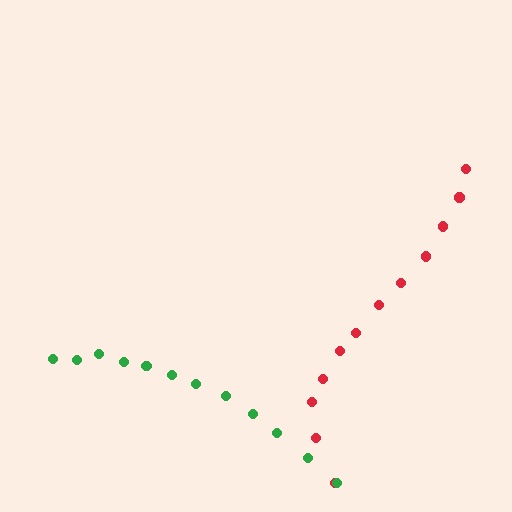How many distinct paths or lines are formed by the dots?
There are 2 distinct paths.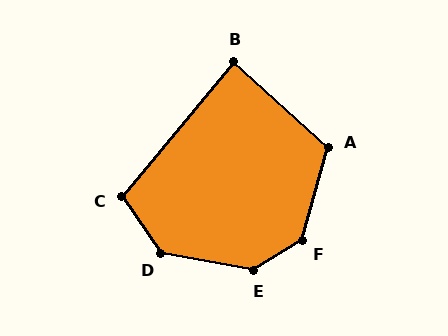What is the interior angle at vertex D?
Approximately 135 degrees (obtuse).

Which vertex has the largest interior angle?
E, at approximately 138 degrees.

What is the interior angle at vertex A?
Approximately 116 degrees (obtuse).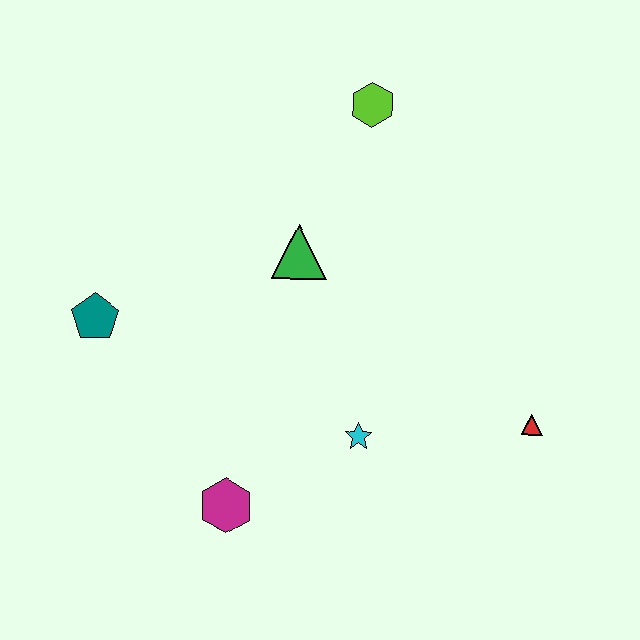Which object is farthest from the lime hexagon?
The magenta hexagon is farthest from the lime hexagon.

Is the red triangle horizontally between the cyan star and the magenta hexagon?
No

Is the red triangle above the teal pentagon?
No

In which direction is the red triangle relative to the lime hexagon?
The red triangle is below the lime hexagon.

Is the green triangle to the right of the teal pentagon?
Yes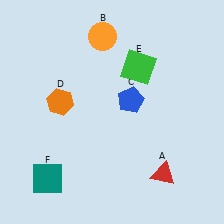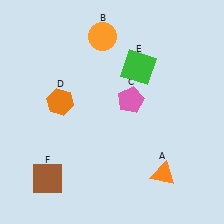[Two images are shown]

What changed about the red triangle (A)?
In Image 1, A is red. In Image 2, it changed to orange.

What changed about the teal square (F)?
In Image 1, F is teal. In Image 2, it changed to brown.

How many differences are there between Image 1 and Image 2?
There are 3 differences between the two images.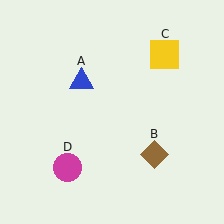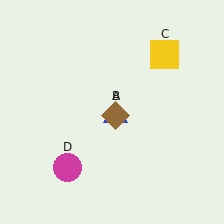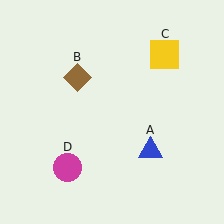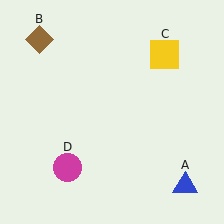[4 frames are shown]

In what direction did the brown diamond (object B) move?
The brown diamond (object B) moved up and to the left.